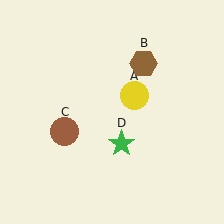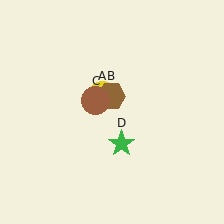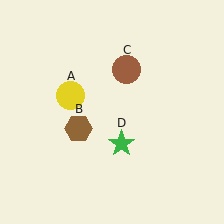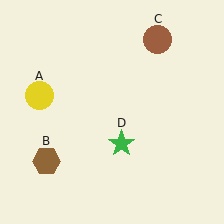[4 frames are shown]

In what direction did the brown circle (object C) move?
The brown circle (object C) moved up and to the right.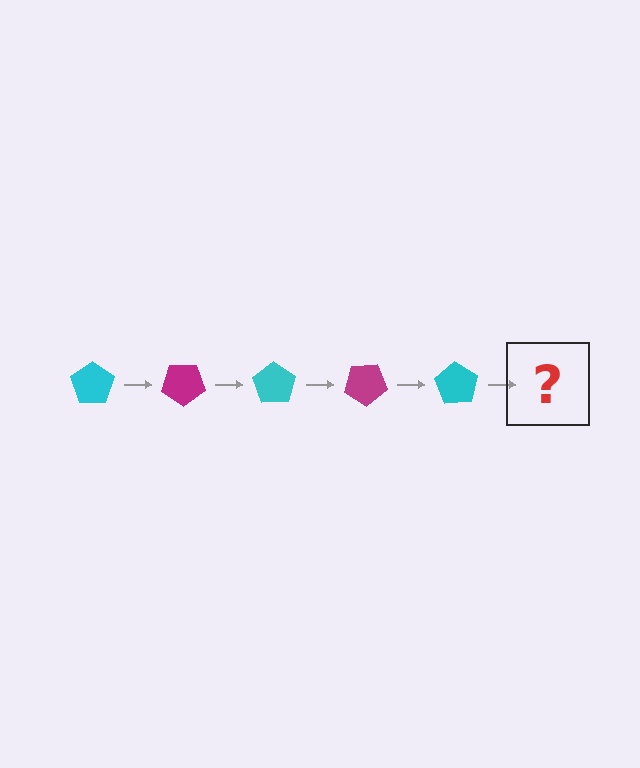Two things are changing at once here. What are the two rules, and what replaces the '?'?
The two rules are that it rotates 35 degrees each step and the color cycles through cyan and magenta. The '?' should be a magenta pentagon, rotated 175 degrees from the start.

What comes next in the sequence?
The next element should be a magenta pentagon, rotated 175 degrees from the start.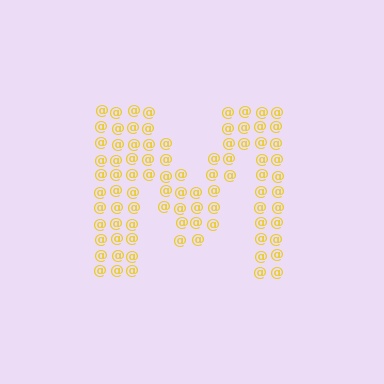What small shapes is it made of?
It is made of small at signs.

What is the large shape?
The large shape is the letter M.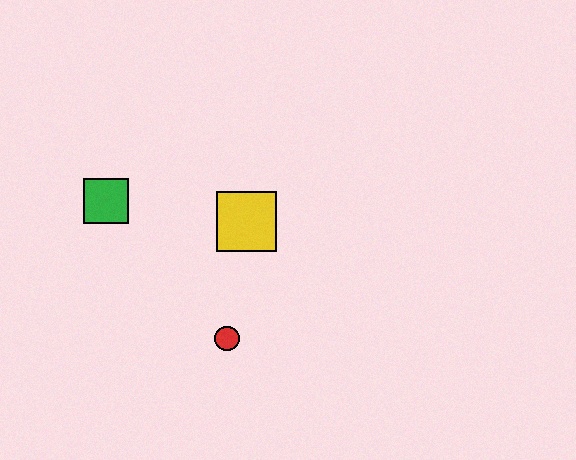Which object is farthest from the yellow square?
The green square is farthest from the yellow square.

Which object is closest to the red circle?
The yellow square is closest to the red circle.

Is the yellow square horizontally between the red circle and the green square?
No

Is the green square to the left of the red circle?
Yes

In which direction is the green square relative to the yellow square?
The green square is to the left of the yellow square.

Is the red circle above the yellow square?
No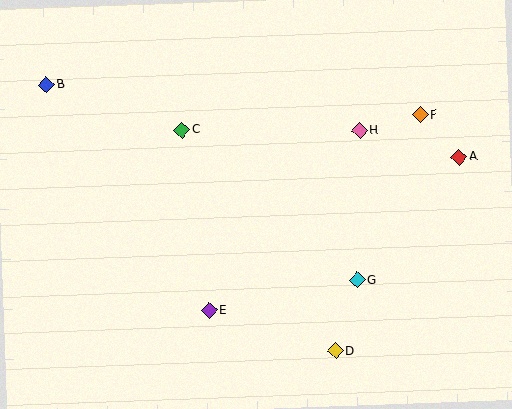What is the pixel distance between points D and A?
The distance between D and A is 230 pixels.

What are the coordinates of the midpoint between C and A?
The midpoint between C and A is at (321, 143).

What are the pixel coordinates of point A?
Point A is at (459, 157).